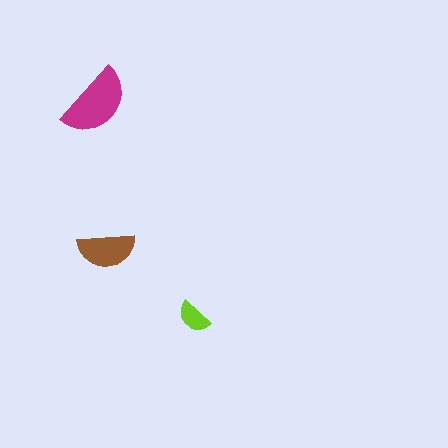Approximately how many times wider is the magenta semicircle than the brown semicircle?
About 1.5 times wider.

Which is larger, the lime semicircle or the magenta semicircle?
The magenta one.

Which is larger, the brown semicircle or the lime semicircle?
The brown one.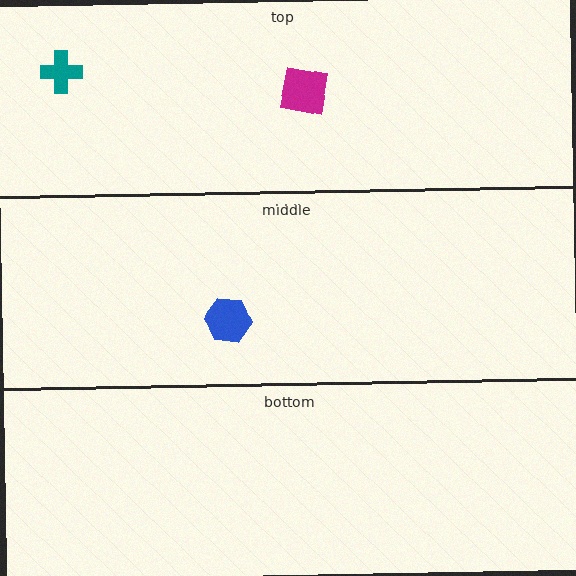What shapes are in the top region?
The teal cross, the magenta square.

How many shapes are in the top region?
2.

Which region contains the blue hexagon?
The middle region.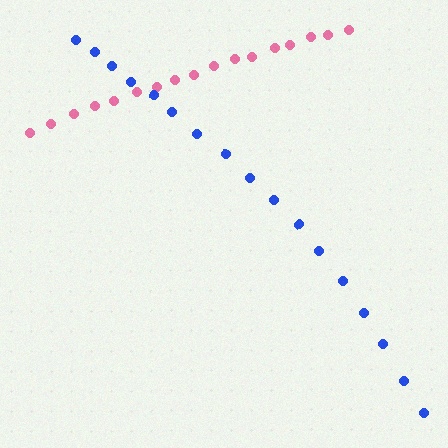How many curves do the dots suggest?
There are 2 distinct paths.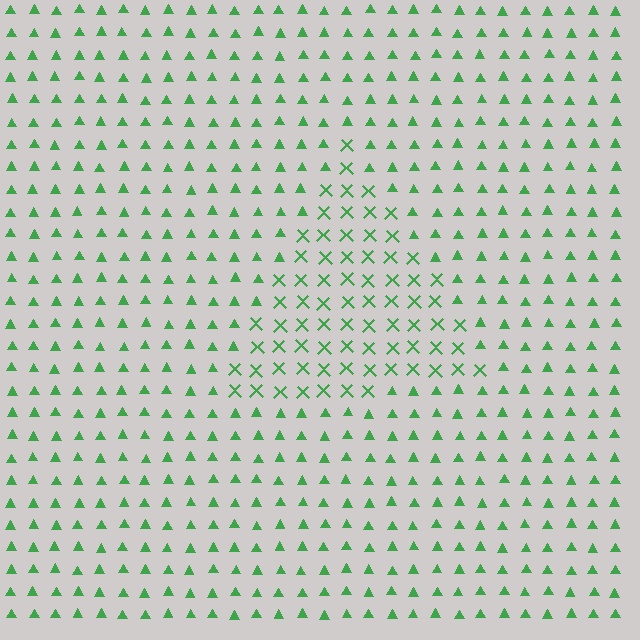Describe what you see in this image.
The image is filled with small green elements arranged in a uniform grid. A triangle-shaped region contains X marks, while the surrounding area contains triangles. The boundary is defined purely by the change in element shape.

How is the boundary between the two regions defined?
The boundary is defined by a change in element shape: X marks inside vs. triangles outside. All elements share the same color and spacing.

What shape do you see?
I see a triangle.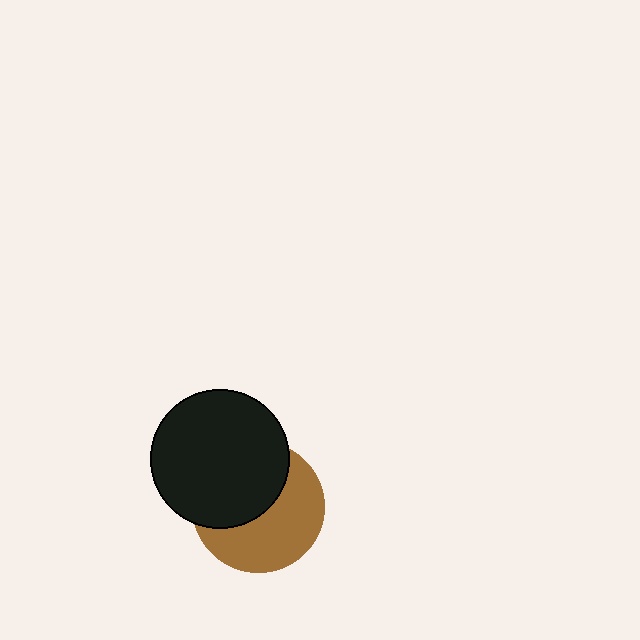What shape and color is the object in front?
The object in front is a black circle.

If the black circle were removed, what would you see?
You would see the complete brown circle.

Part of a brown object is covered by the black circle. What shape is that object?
It is a circle.